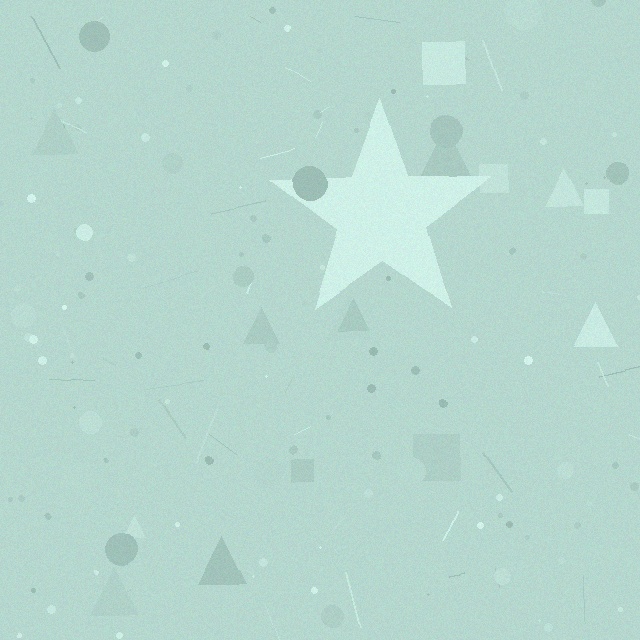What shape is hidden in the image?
A star is hidden in the image.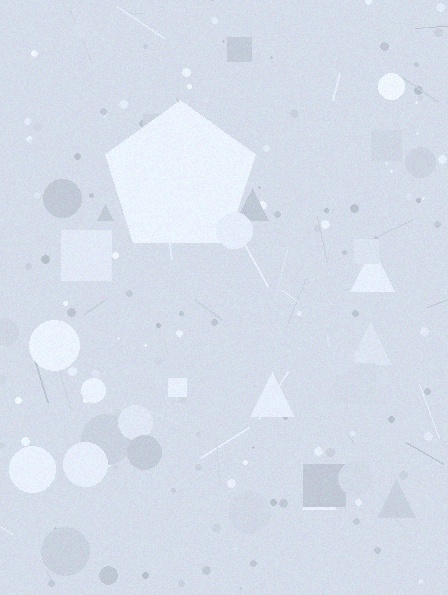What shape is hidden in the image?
A pentagon is hidden in the image.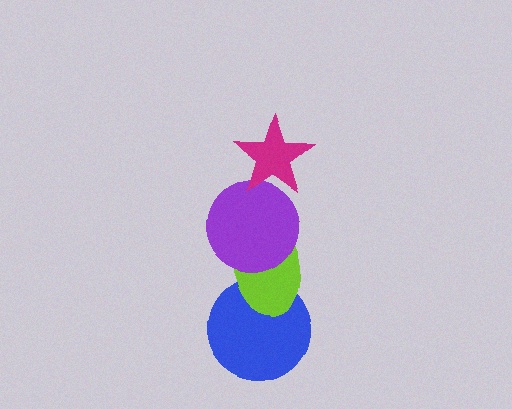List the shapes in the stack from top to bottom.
From top to bottom: the magenta star, the purple circle, the lime ellipse, the blue circle.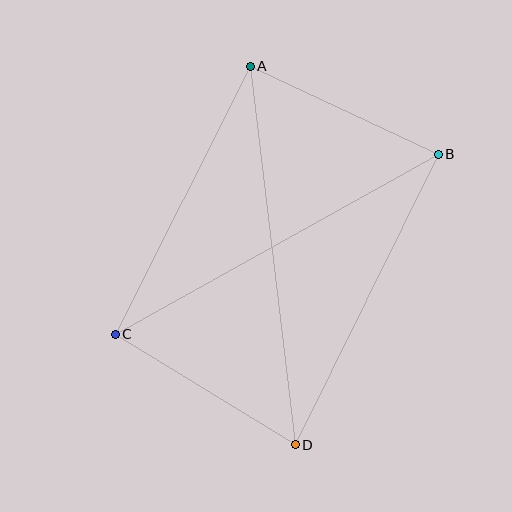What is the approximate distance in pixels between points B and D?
The distance between B and D is approximately 324 pixels.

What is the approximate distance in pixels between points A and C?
The distance between A and C is approximately 300 pixels.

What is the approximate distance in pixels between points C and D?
The distance between C and D is approximately 212 pixels.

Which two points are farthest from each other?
Points A and D are farthest from each other.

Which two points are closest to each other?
Points A and B are closest to each other.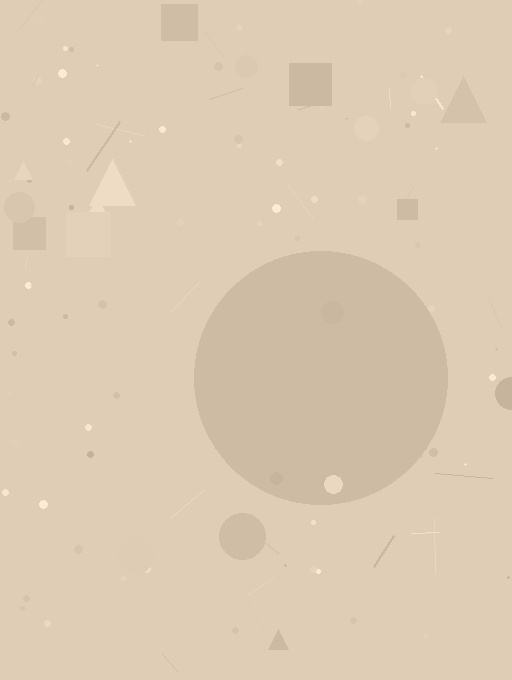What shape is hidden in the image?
A circle is hidden in the image.